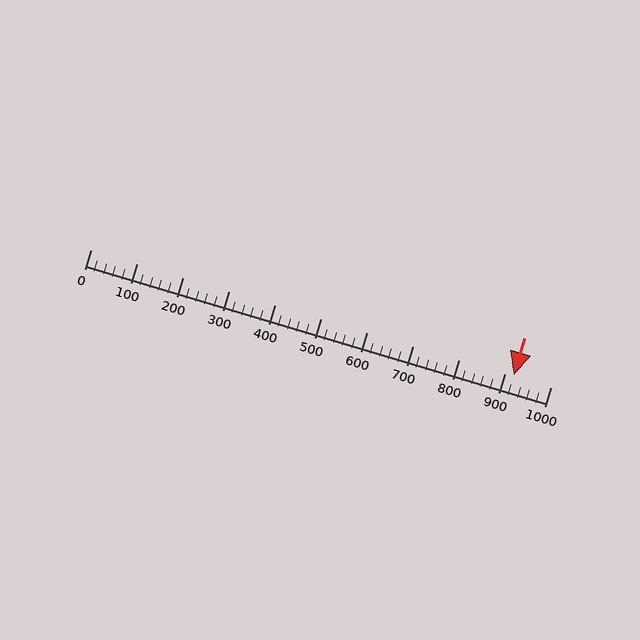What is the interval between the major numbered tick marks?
The major tick marks are spaced 100 units apart.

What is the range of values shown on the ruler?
The ruler shows values from 0 to 1000.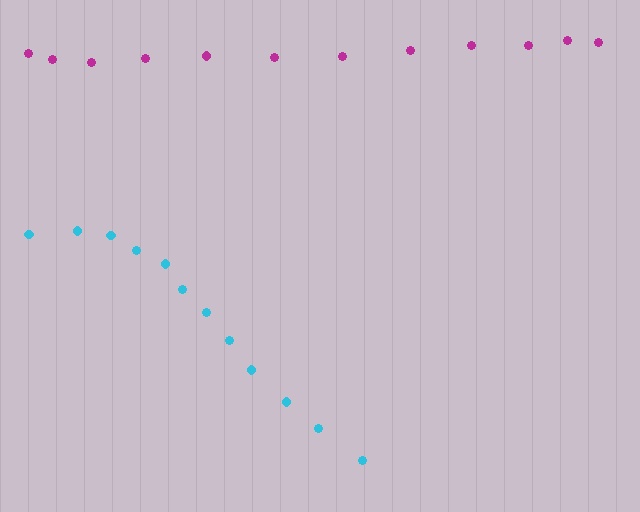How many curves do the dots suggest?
There are 2 distinct paths.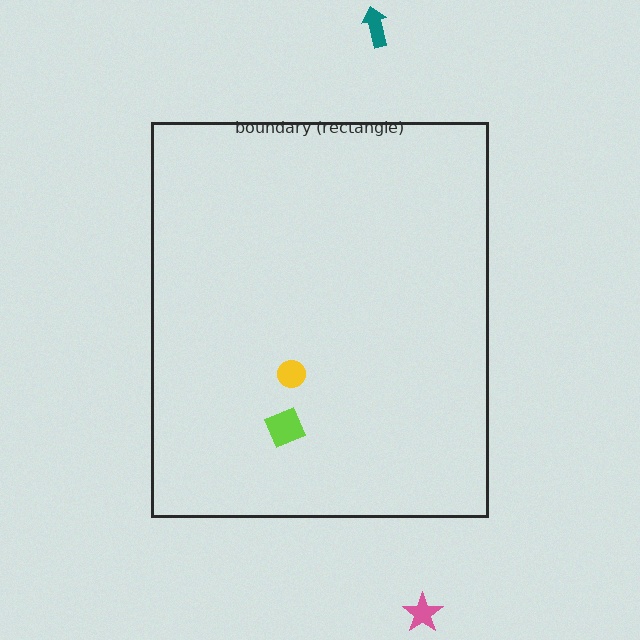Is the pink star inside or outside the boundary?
Outside.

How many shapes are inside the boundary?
2 inside, 2 outside.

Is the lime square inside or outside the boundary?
Inside.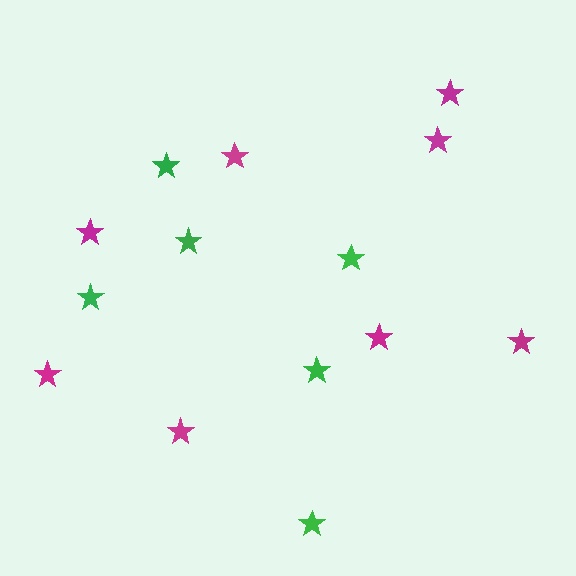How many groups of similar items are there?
There are 2 groups: one group of magenta stars (8) and one group of green stars (6).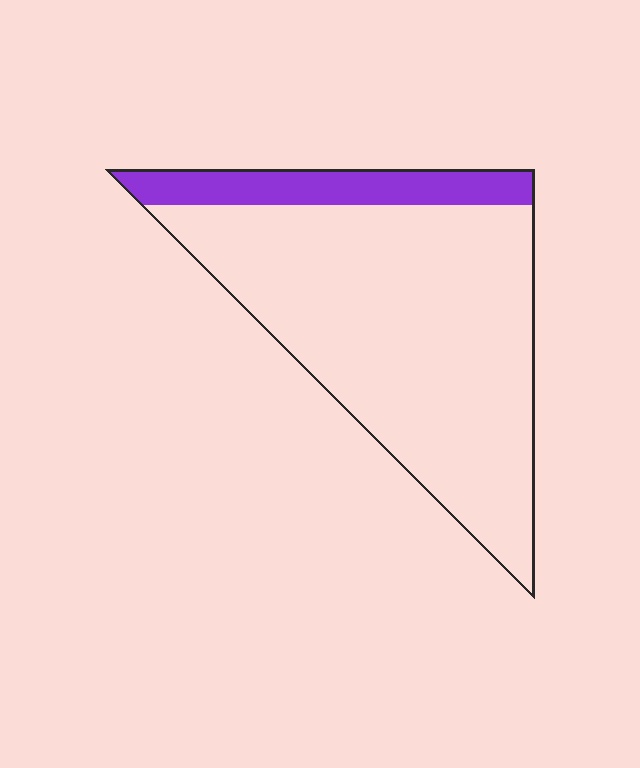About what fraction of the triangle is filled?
About one sixth (1/6).